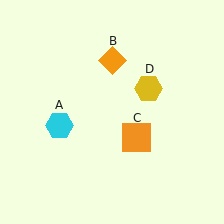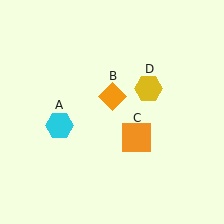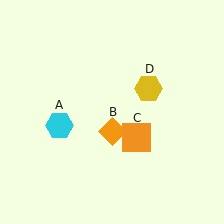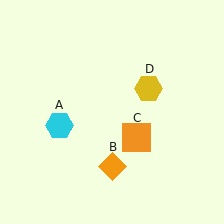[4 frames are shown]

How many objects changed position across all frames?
1 object changed position: orange diamond (object B).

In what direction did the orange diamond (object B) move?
The orange diamond (object B) moved down.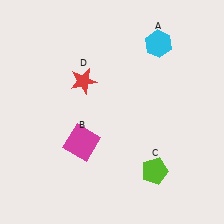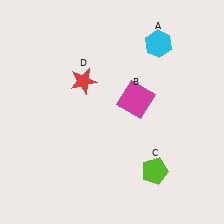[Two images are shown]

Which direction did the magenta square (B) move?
The magenta square (B) moved right.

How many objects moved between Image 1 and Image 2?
1 object moved between the two images.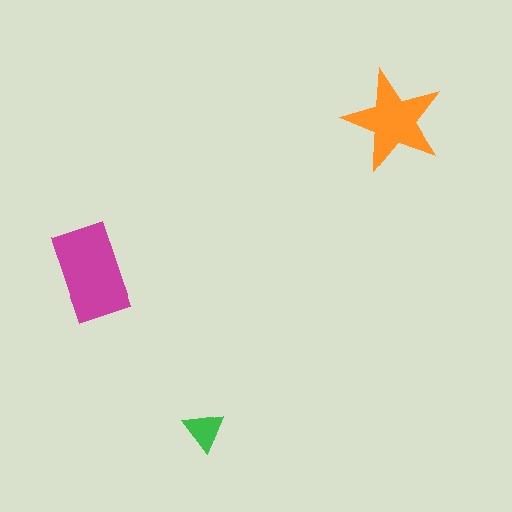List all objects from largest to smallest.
The magenta rectangle, the orange star, the green triangle.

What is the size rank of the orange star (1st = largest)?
2nd.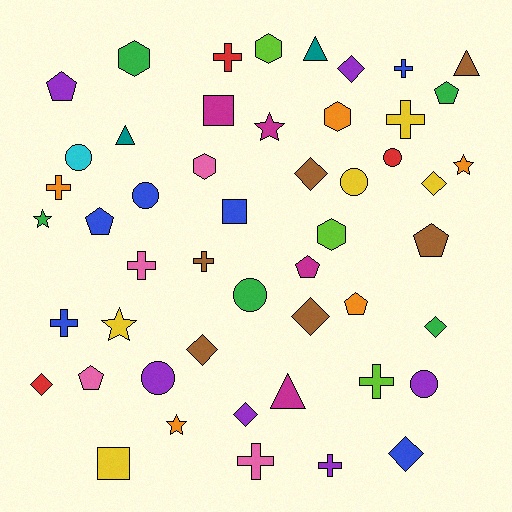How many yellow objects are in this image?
There are 5 yellow objects.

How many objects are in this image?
There are 50 objects.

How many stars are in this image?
There are 5 stars.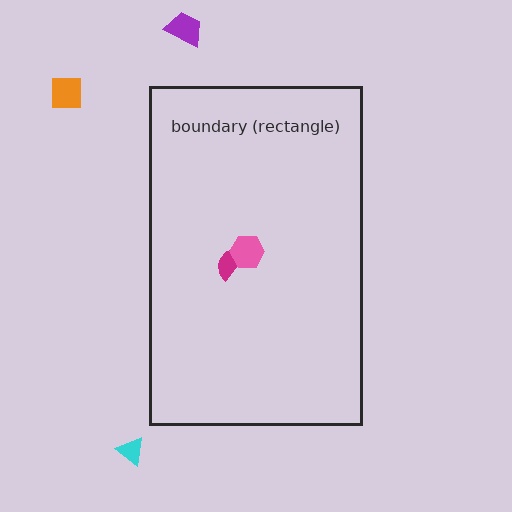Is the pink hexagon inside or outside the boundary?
Inside.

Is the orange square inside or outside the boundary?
Outside.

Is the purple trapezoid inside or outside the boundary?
Outside.